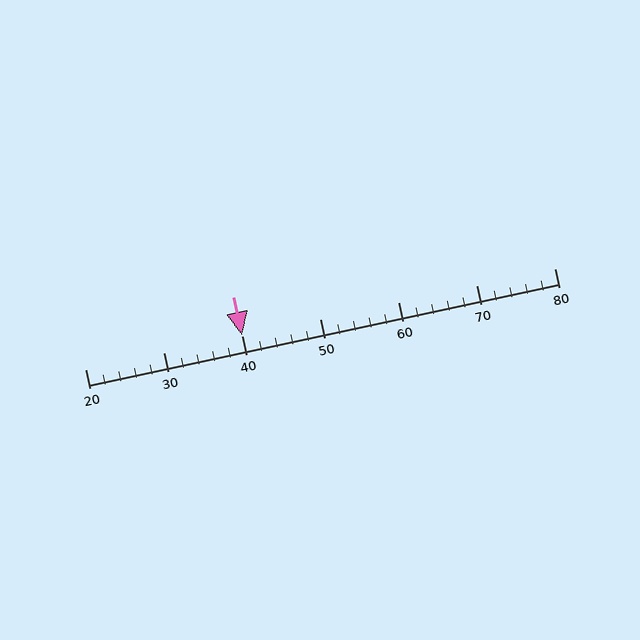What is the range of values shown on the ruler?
The ruler shows values from 20 to 80.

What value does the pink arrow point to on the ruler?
The pink arrow points to approximately 40.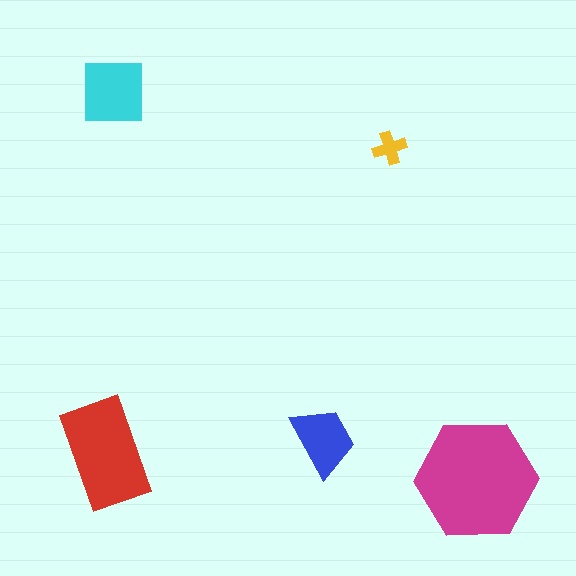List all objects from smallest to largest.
The yellow cross, the blue trapezoid, the cyan square, the red rectangle, the magenta hexagon.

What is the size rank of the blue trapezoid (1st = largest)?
4th.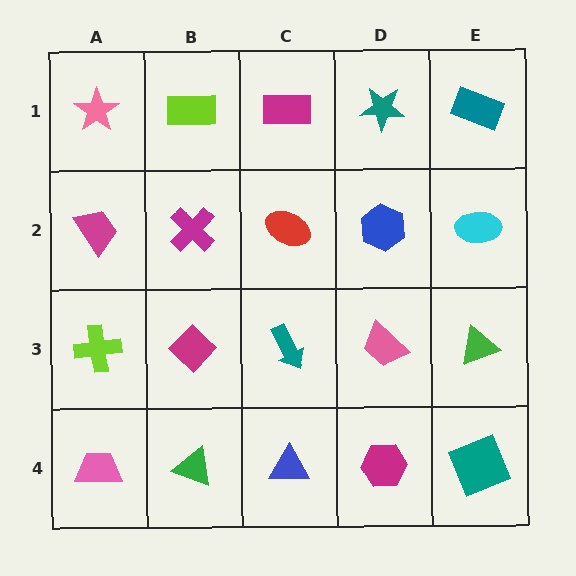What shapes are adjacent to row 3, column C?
A red ellipse (row 2, column C), a blue triangle (row 4, column C), a magenta diamond (row 3, column B), a pink trapezoid (row 3, column D).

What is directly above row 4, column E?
A green triangle.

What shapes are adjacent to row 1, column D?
A blue hexagon (row 2, column D), a magenta rectangle (row 1, column C), a teal rectangle (row 1, column E).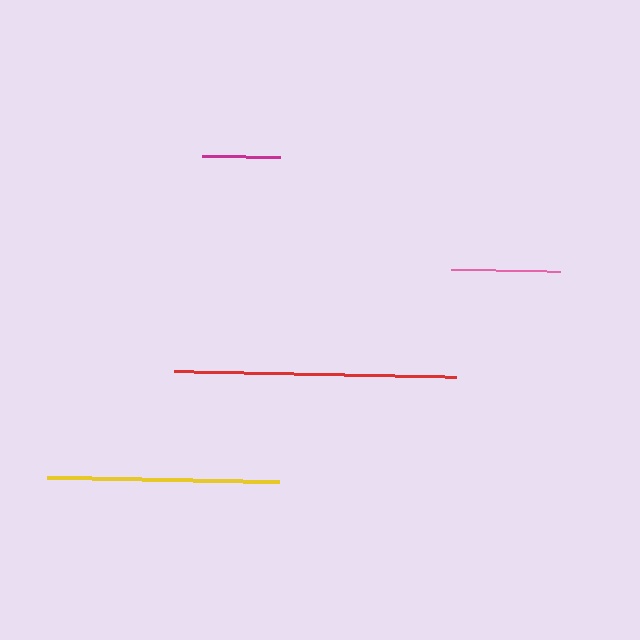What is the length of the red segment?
The red segment is approximately 282 pixels long.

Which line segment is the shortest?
The magenta line is the shortest at approximately 78 pixels.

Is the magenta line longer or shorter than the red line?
The red line is longer than the magenta line.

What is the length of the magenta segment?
The magenta segment is approximately 78 pixels long.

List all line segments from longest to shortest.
From longest to shortest: red, yellow, pink, magenta.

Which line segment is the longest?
The red line is the longest at approximately 282 pixels.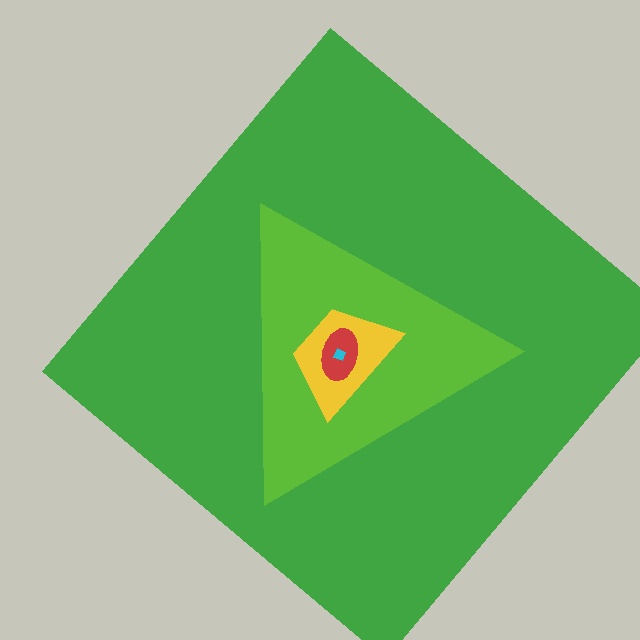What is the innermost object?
The cyan diamond.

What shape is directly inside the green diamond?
The lime triangle.